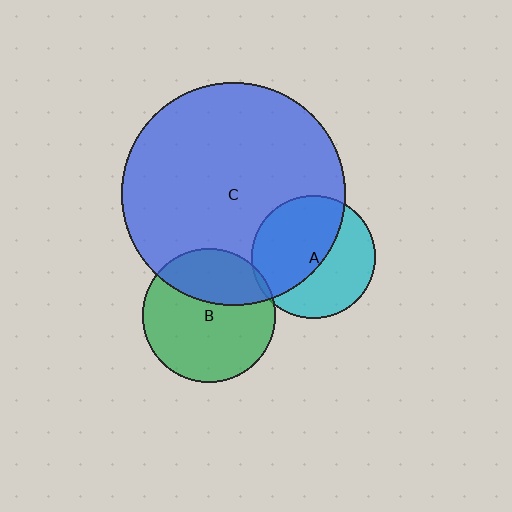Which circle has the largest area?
Circle C (blue).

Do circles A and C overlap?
Yes.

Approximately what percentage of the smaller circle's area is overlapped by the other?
Approximately 55%.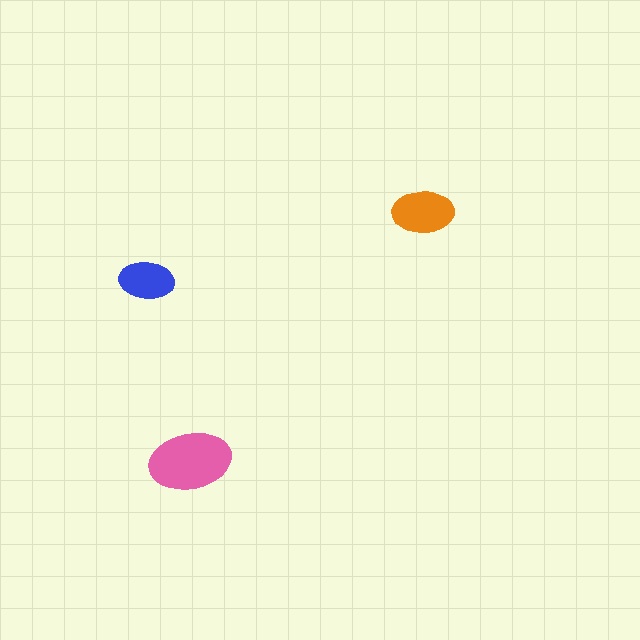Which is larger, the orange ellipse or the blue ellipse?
The orange one.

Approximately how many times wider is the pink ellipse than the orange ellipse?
About 1.5 times wider.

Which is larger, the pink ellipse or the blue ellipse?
The pink one.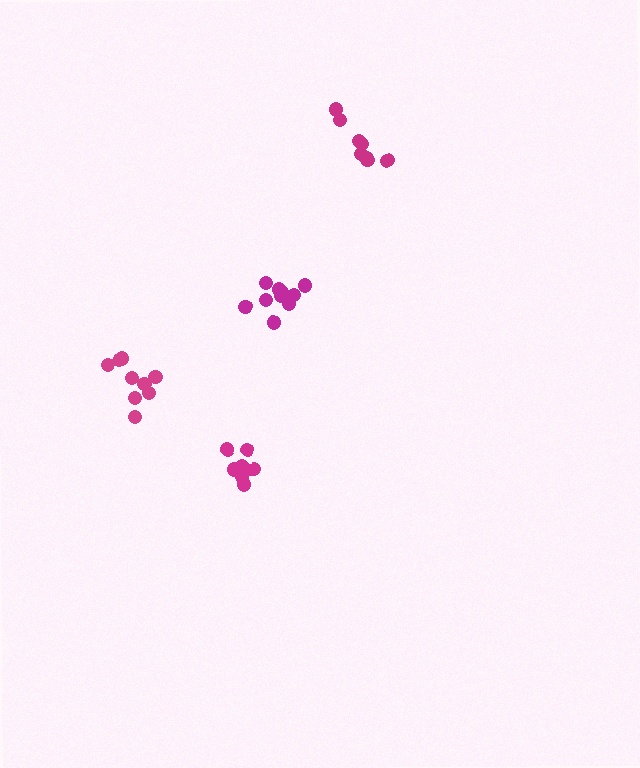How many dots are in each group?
Group 1: 9 dots, Group 2: 10 dots, Group 3: 11 dots, Group 4: 8 dots (38 total).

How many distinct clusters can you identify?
There are 4 distinct clusters.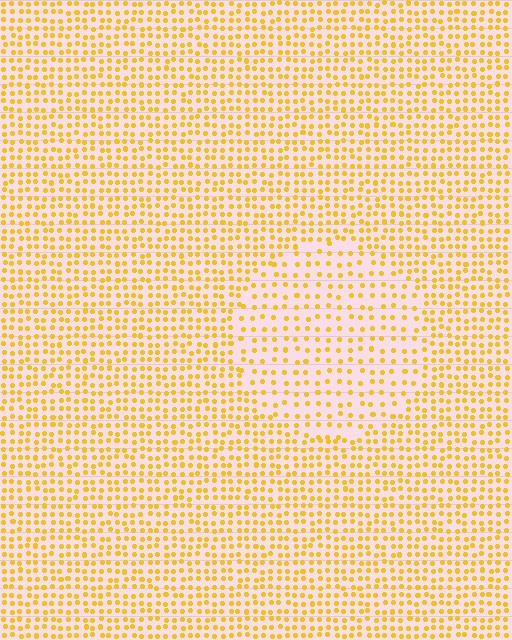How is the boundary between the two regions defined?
The boundary is defined by a change in element density (approximately 1.8x ratio). All elements are the same color, size, and shape.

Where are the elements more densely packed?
The elements are more densely packed outside the circle boundary.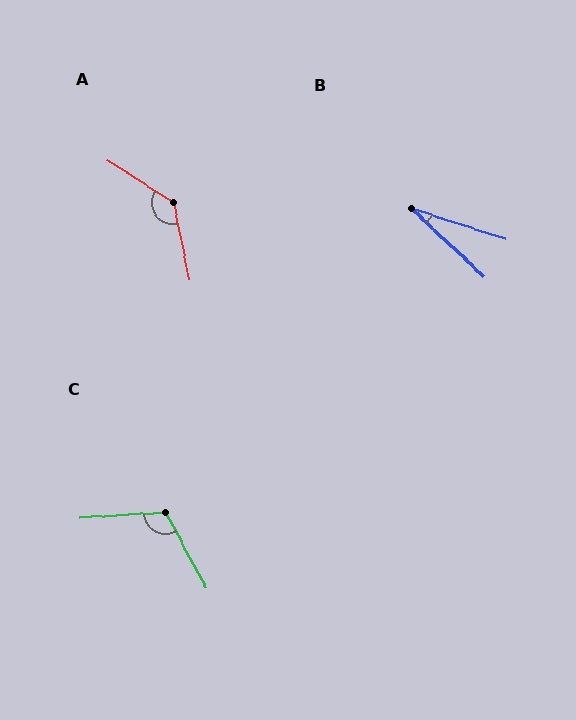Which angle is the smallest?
B, at approximately 25 degrees.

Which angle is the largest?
A, at approximately 134 degrees.